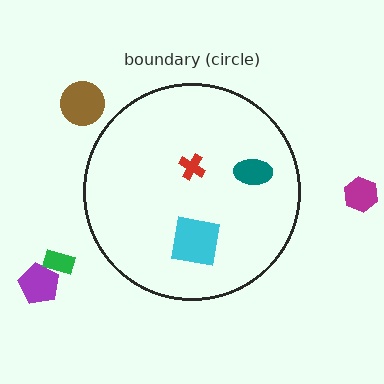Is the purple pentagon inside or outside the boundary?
Outside.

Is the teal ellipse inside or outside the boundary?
Inside.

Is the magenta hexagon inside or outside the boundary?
Outside.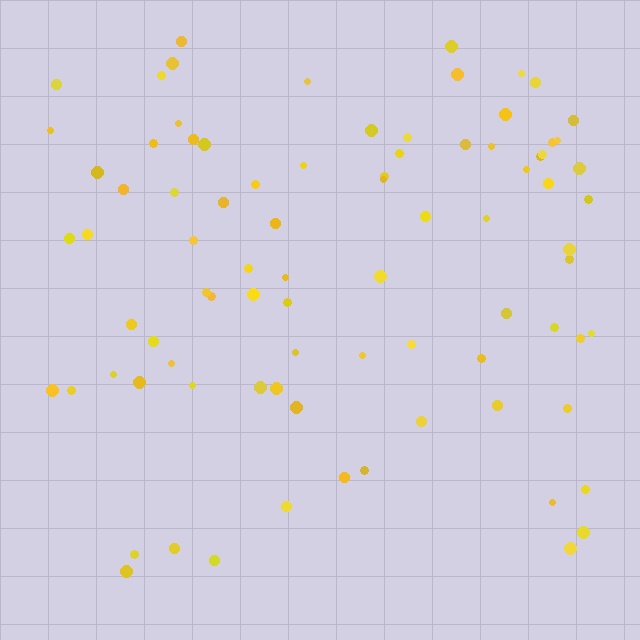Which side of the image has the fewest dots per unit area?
The bottom.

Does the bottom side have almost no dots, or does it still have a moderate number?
Still a moderate number, just noticeably fewer than the top.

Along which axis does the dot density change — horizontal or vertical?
Vertical.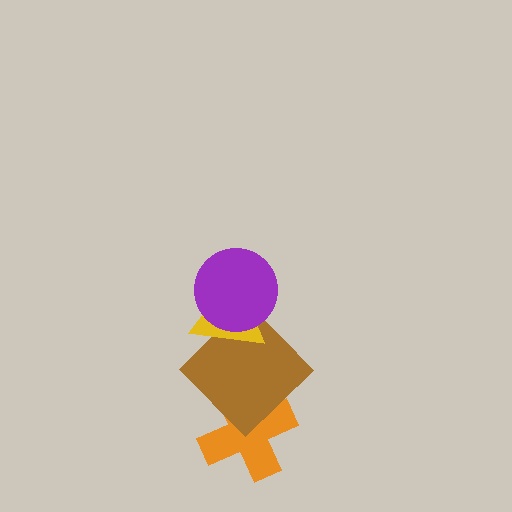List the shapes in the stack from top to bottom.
From top to bottom: the purple circle, the yellow triangle, the brown diamond, the orange cross.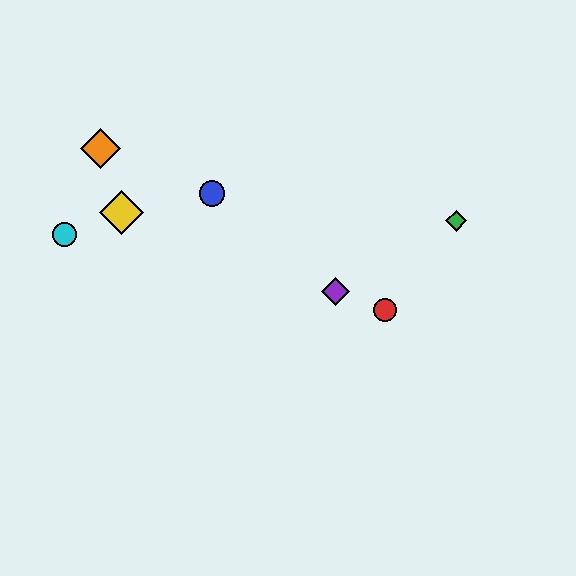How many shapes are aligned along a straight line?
3 shapes (the red circle, the yellow diamond, the purple diamond) are aligned along a straight line.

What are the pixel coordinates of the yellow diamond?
The yellow diamond is at (121, 212).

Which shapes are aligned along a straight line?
The red circle, the yellow diamond, the purple diamond are aligned along a straight line.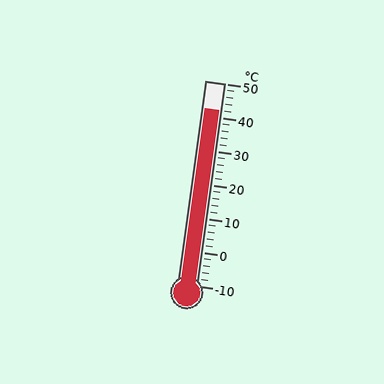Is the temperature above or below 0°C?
The temperature is above 0°C.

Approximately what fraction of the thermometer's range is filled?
The thermometer is filled to approximately 85% of its range.